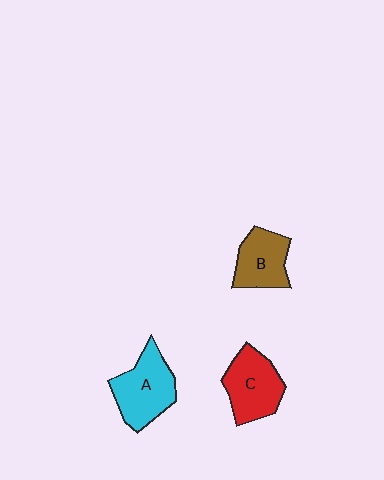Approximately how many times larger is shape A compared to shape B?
Approximately 1.3 times.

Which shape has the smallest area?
Shape B (brown).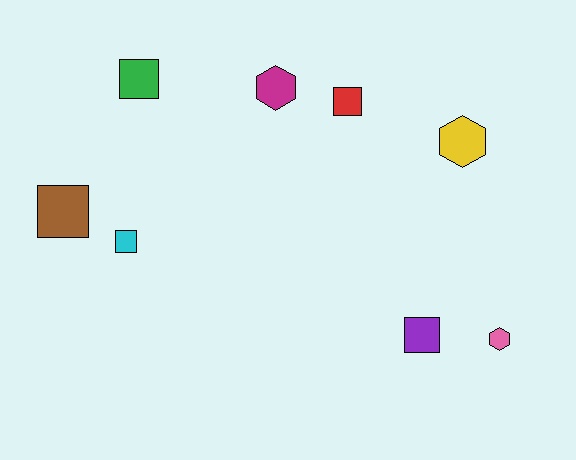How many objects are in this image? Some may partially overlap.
There are 8 objects.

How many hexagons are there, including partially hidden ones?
There are 3 hexagons.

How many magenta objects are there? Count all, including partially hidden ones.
There is 1 magenta object.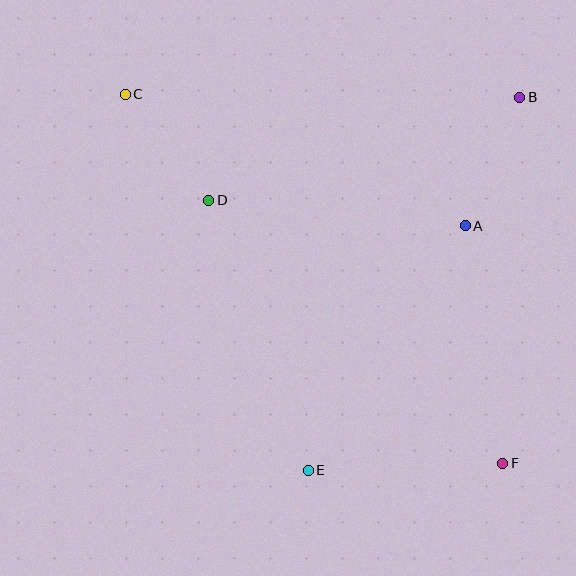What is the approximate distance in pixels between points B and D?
The distance between B and D is approximately 328 pixels.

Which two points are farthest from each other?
Points C and F are farthest from each other.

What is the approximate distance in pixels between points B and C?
The distance between B and C is approximately 394 pixels.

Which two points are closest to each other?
Points C and D are closest to each other.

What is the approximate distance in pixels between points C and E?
The distance between C and E is approximately 418 pixels.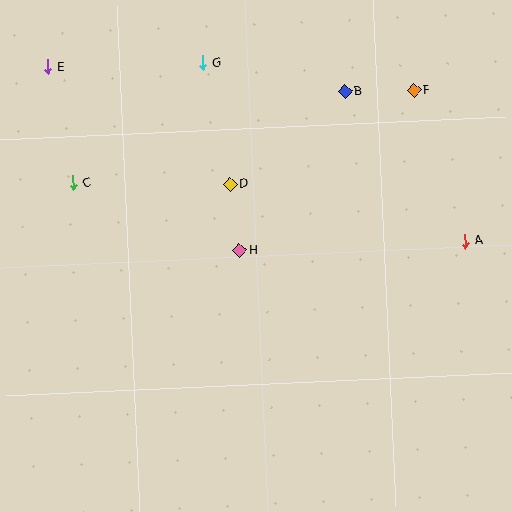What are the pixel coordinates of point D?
Point D is at (230, 185).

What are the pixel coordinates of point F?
Point F is at (414, 90).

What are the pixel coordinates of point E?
Point E is at (48, 67).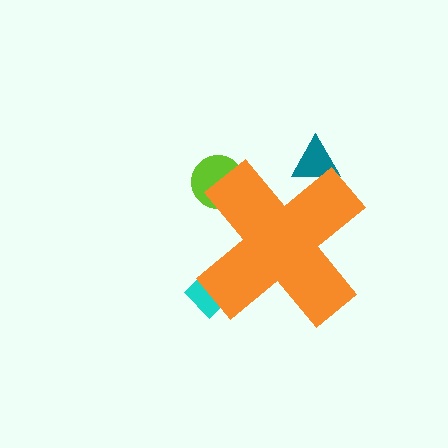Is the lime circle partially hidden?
Yes, the lime circle is partially hidden behind the orange cross.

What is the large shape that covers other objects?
An orange cross.